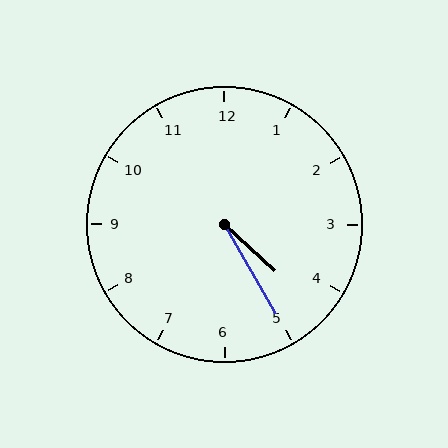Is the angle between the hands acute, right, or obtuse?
It is acute.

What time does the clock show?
4:25.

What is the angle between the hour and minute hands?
Approximately 18 degrees.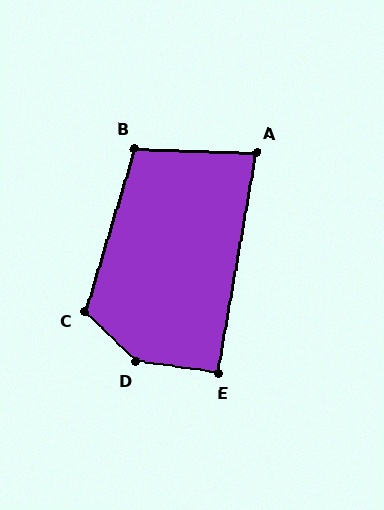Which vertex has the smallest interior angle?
A, at approximately 82 degrees.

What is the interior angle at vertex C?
Approximately 118 degrees (obtuse).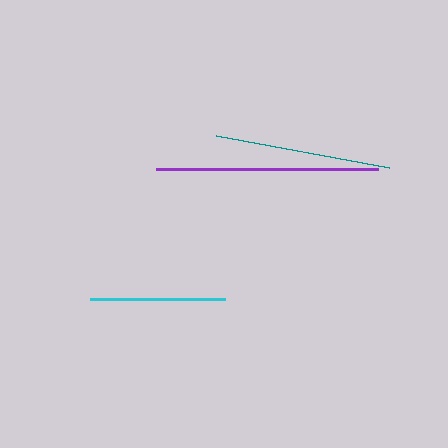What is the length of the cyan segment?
The cyan segment is approximately 135 pixels long.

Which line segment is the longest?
The purple line is the longest at approximately 223 pixels.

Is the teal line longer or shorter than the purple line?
The purple line is longer than the teal line.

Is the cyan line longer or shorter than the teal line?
The teal line is longer than the cyan line.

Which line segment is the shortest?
The cyan line is the shortest at approximately 135 pixels.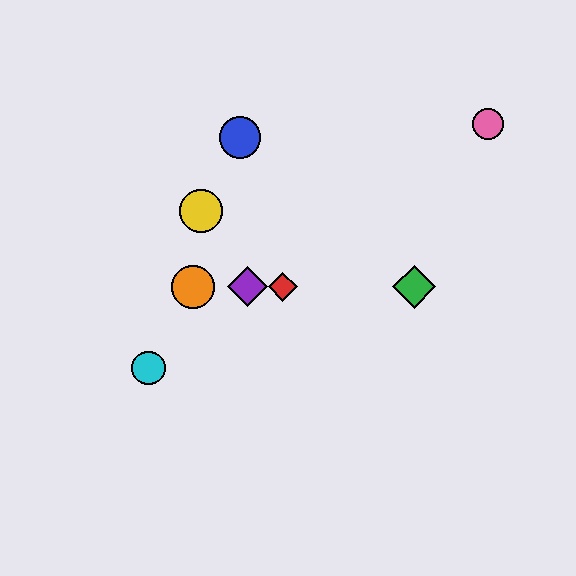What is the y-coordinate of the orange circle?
The orange circle is at y≈287.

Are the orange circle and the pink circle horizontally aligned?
No, the orange circle is at y≈287 and the pink circle is at y≈124.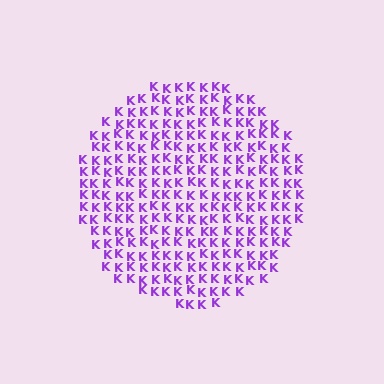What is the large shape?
The large shape is a circle.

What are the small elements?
The small elements are letter K's.